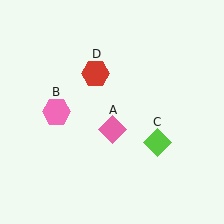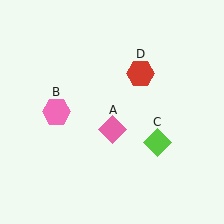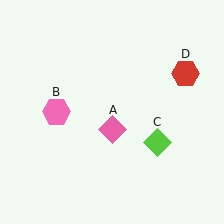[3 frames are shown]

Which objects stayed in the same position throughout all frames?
Pink diamond (object A) and pink hexagon (object B) and lime diamond (object C) remained stationary.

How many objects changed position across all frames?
1 object changed position: red hexagon (object D).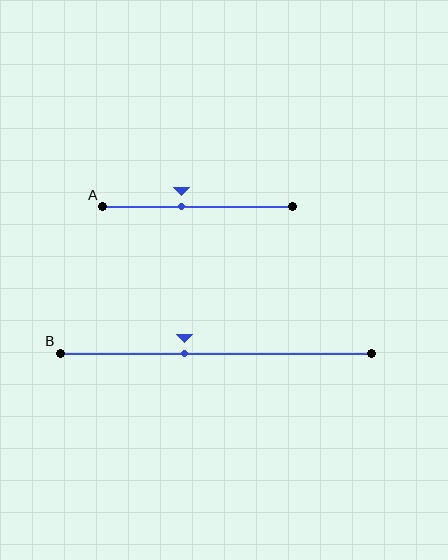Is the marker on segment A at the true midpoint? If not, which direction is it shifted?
No, the marker on segment A is shifted to the left by about 8% of the segment length.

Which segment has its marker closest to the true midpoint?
Segment A has its marker closest to the true midpoint.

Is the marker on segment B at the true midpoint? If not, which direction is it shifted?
No, the marker on segment B is shifted to the left by about 10% of the segment length.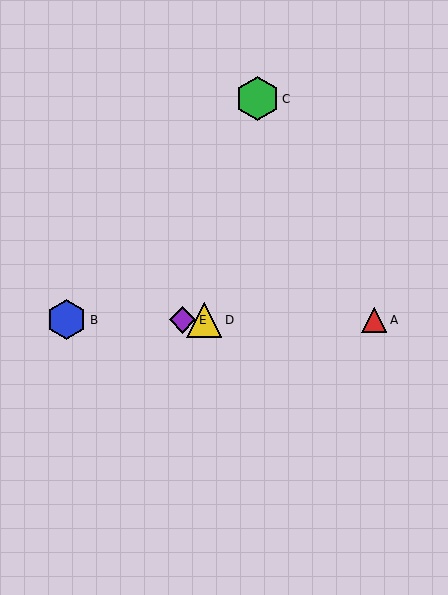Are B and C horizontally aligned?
No, B is at y≈320 and C is at y≈99.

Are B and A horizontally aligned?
Yes, both are at y≈320.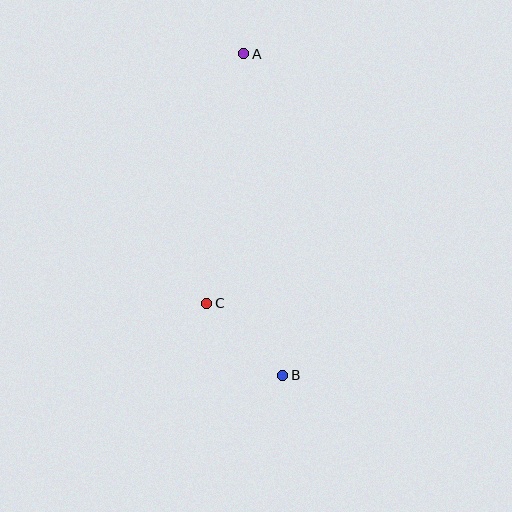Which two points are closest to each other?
Points B and C are closest to each other.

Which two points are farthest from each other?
Points A and B are farthest from each other.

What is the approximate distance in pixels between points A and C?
The distance between A and C is approximately 252 pixels.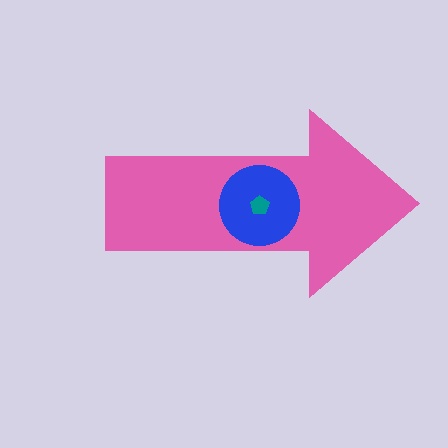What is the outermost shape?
The pink arrow.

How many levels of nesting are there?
3.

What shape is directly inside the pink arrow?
The blue circle.